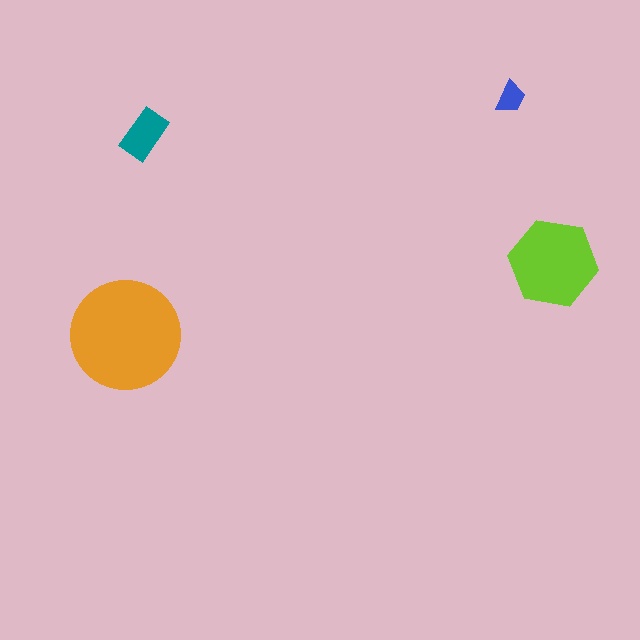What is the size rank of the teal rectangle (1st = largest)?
3rd.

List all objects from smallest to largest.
The blue trapezoid, the teal rectangle, the lime hexagon, the orange circle.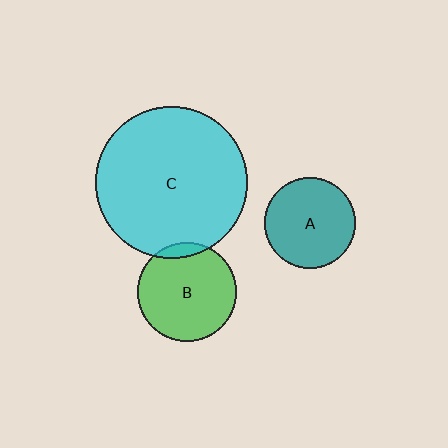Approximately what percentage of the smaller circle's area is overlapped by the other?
Approximately 10%.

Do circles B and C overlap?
Yes.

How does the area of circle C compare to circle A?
Approximately 2.8 times.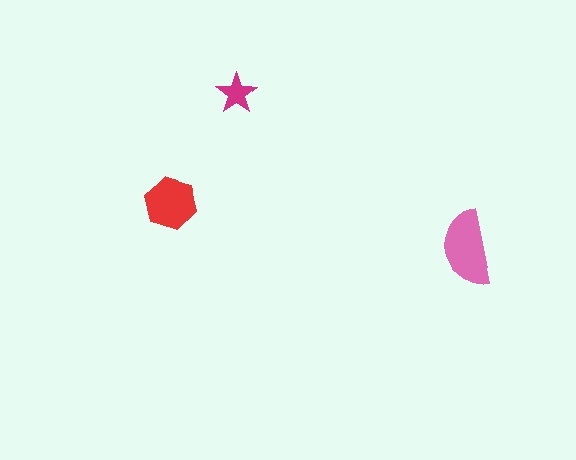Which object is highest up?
The magenta star is topmost.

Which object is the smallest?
The magenta star.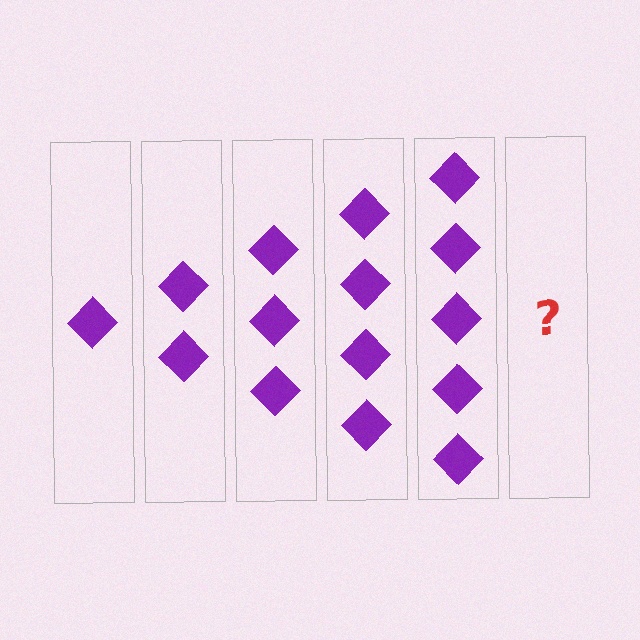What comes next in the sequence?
The next element should be 6 diamonds.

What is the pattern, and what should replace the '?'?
The pattern is that each step adds one more diamond. The '?' should be 6 diamonds.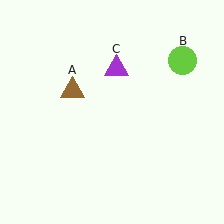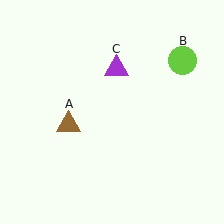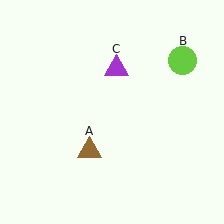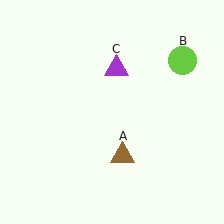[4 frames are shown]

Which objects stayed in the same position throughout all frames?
Lime circle (object B) and purple triangle (object C) remained stationary.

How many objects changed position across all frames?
1 object changed position: brown triangle (object A).